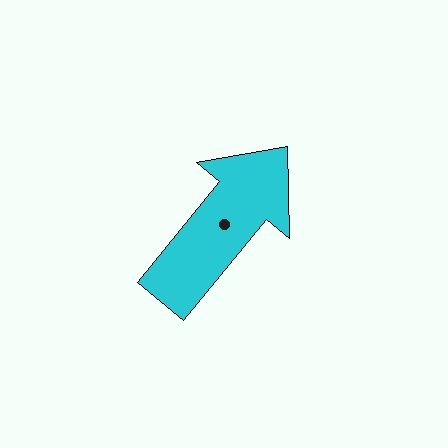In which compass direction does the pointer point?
Northeast.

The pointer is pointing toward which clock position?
Roughly 1 o'clock.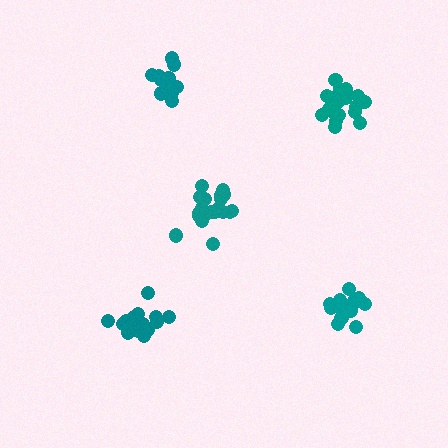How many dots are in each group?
Group 1: 15 dots, Group 2: 20 dots, Group 3: 15 dots, Group 4: 21 dots, Group 5: 20 dots (91 total).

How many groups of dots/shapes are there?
There are 5 groups.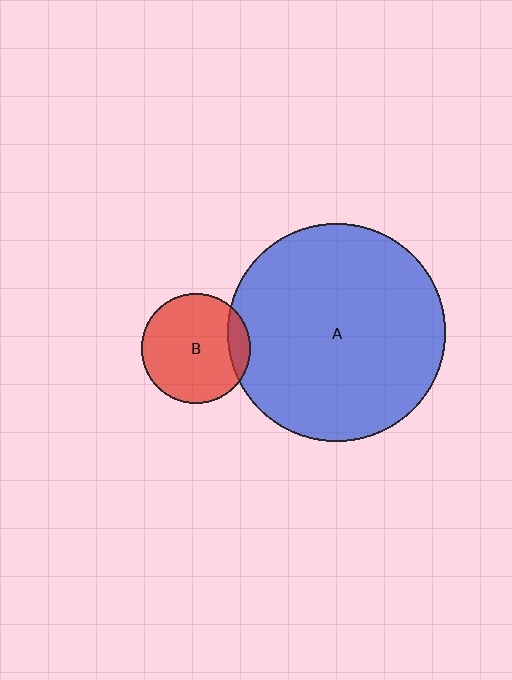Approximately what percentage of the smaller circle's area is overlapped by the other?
Approximately 10%.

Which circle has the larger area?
Circle A (blue).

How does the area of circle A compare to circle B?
Approximately 4.0 times.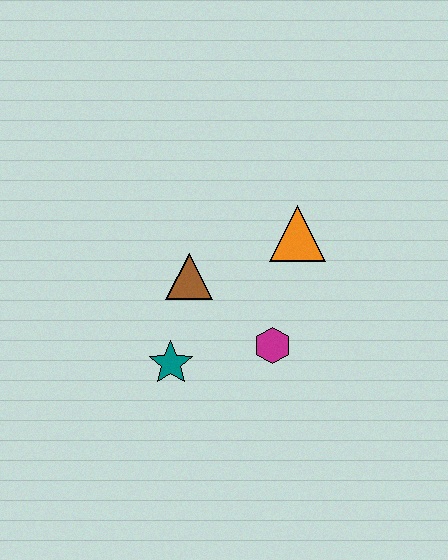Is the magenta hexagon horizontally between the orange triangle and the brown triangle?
Yes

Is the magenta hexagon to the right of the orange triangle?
No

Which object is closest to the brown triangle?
The teal star is closest to the brown triangle.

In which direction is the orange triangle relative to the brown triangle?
The orange triangle is to the right of the brown triangle.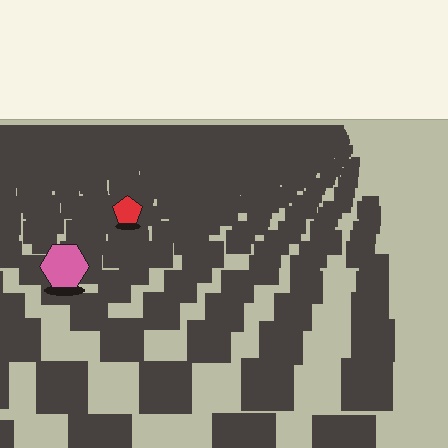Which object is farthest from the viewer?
The red pentagon is farthest from the viewer. It appears smaller and the ground texture around it is denser.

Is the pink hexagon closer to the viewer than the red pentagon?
Yes. The pink hexagon is closer — you can tell from the texture gradient: the ground texture is coarser near it.